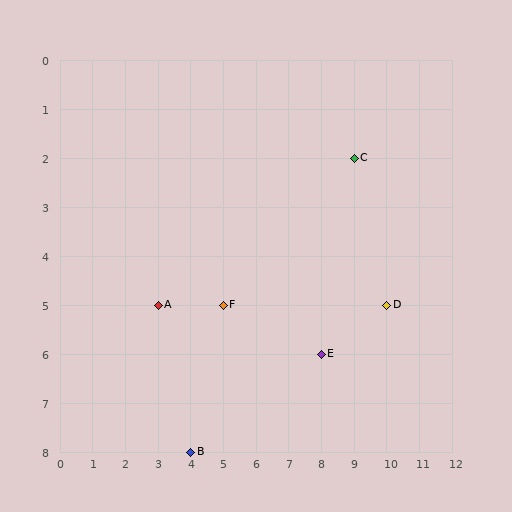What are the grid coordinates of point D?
Point D is at grid coordinates (10, 5).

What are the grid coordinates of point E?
Point E is at grid coordinates (8, 6).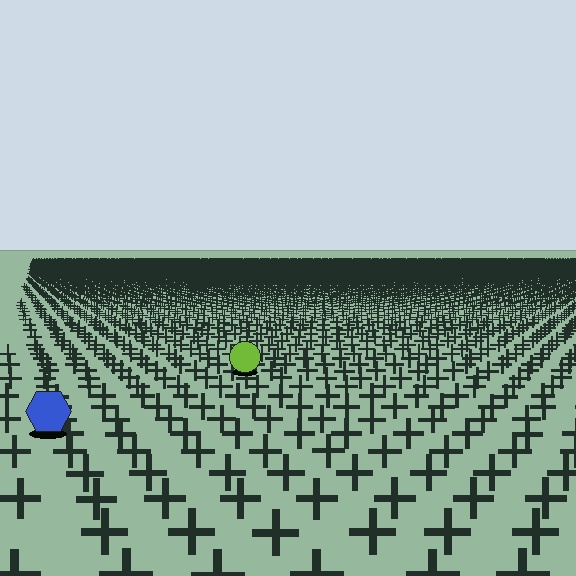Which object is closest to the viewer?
The blue hexagon is closest. The texture marks near it are larger and more spread out.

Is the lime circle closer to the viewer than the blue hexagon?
No. The blue hexagon is closer — you can tell from the texture gradient: the ground texture is coarser near it.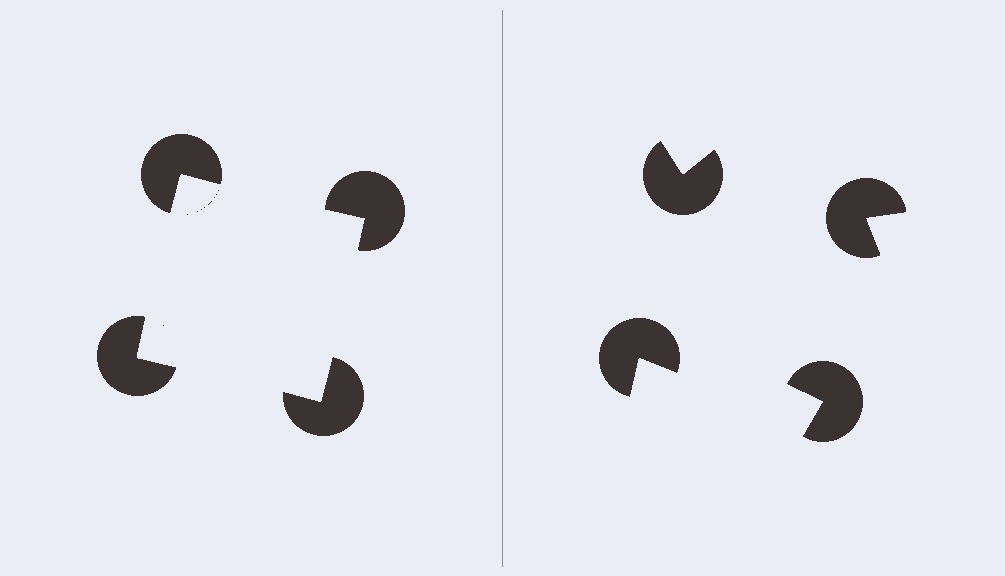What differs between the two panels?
The pac-man discs are positioned identically on both sides; only the wedge orientations differ. On the left they align to a square; on the right they are misaligned.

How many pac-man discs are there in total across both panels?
8 — 4 on each side.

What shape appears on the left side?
An illusory square.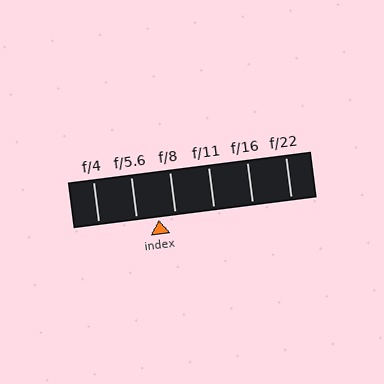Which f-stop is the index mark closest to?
The index mark is closest to f/8.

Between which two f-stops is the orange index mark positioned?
The index mark is between f/5.6 and f/8.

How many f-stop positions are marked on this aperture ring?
There are 6 f-stop positions marked.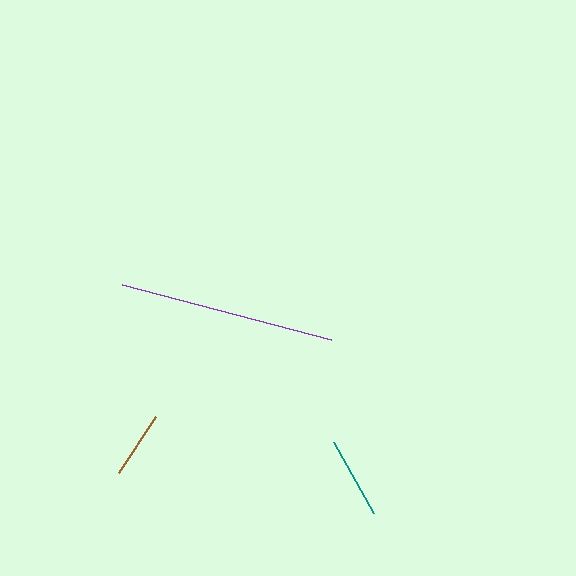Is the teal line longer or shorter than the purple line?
The purple line is longer than the teal line.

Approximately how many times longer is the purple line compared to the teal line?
The purple line is approximately 2.7 times the length of the teal line.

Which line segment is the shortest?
The brown line is the shortest at approximately 67 pixels.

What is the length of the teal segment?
The teal segment is approximately 81 pixels long.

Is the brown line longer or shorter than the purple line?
The purple line is longer than the brown line.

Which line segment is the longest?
The purple line is the longest at approximately 216 pixels.